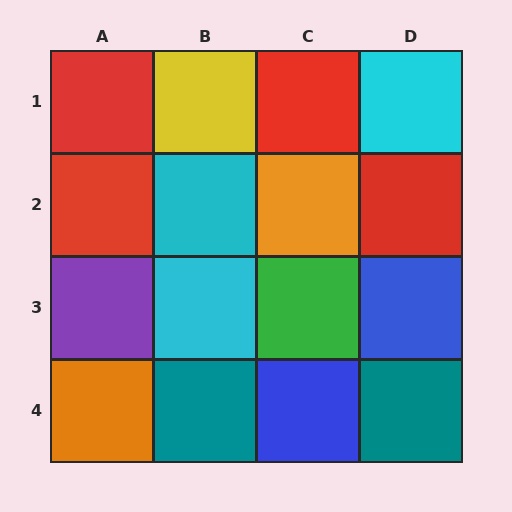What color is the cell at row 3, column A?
Purple.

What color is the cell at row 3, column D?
Blue.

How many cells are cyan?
3 cells are cyan.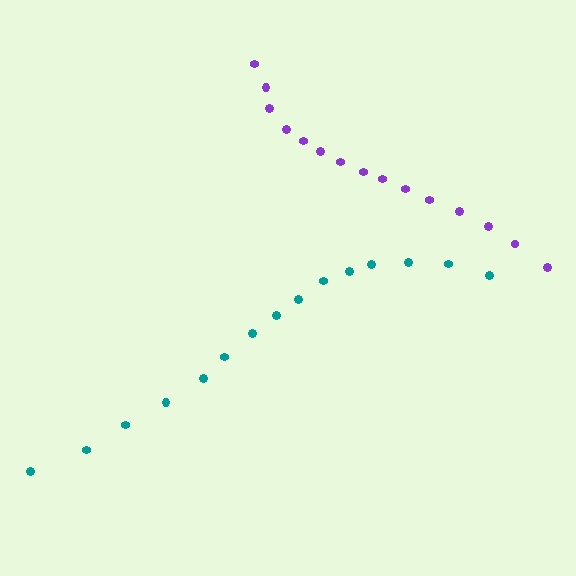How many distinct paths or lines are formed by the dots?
There are 2 distinct paths.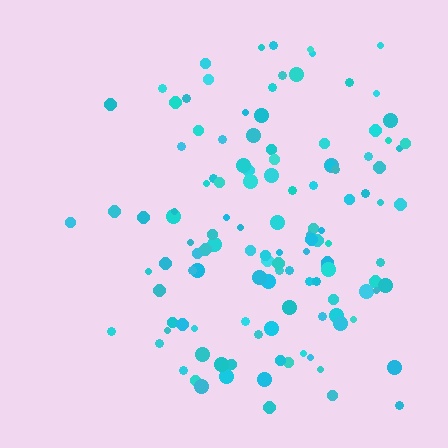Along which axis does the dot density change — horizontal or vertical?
Horizontal.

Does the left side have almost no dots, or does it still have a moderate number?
Still a moderate number, just noticeably fewer than the right.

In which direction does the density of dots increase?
From left to right, with the right side densest.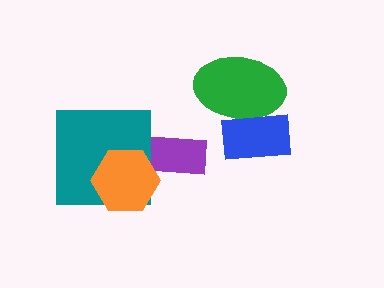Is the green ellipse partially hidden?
Yes, it is partially covered by another shape.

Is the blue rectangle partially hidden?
No, no other shape covers it.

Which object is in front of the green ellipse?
The blue rectangle is in front of the green ellipse.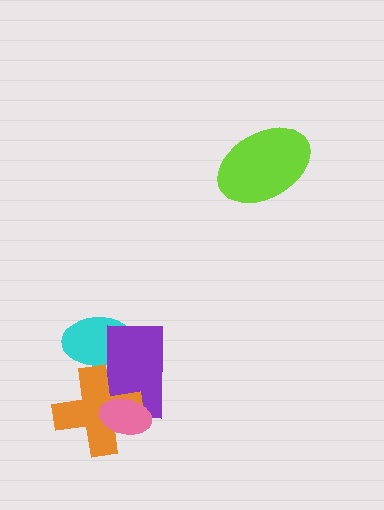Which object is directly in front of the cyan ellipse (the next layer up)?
The purple rectangle is directly in front of the cyan ellipse.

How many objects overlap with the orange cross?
3 objects overlap with the orange cross.